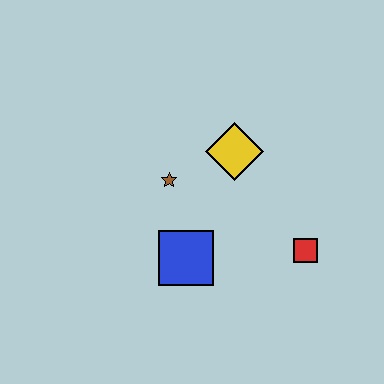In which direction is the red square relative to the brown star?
The red square is to the right of the brown star.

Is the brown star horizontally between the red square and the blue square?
No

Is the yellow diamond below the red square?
No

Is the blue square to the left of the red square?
Yes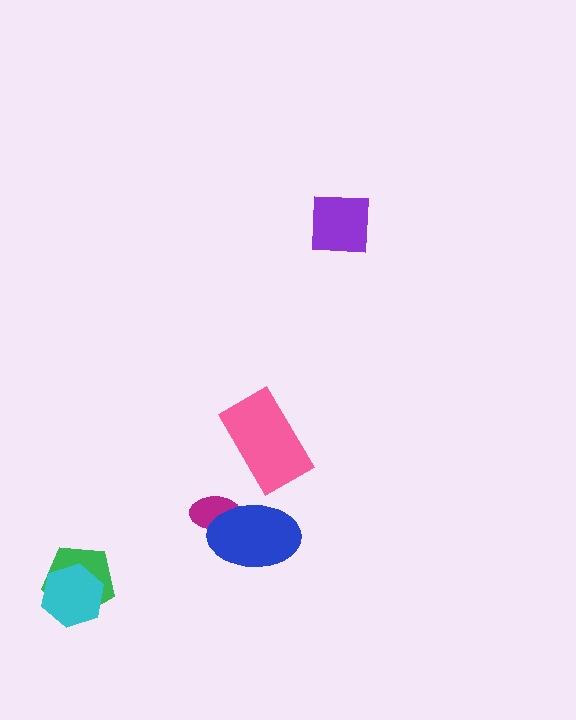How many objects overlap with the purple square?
0 objects overlap with the purple square.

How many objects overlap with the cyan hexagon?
1 object overlaps with the cyan hexagon.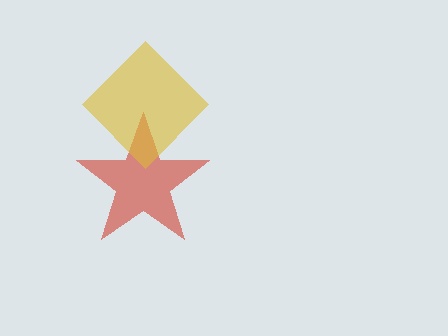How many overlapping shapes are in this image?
There are 2 overlapping shapes in the image.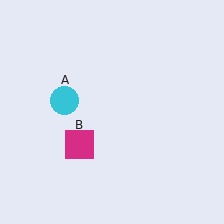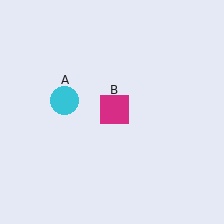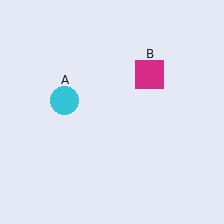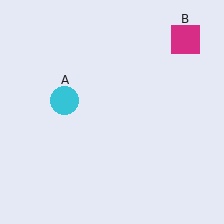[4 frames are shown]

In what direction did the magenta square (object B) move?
The magenta square (object B) moved up and to the right.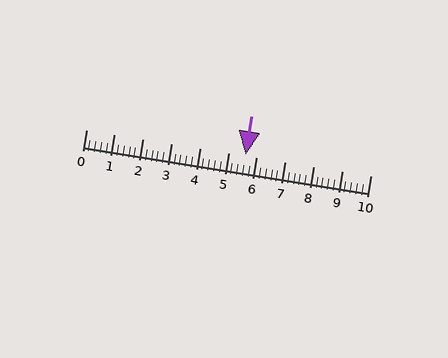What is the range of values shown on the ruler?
The ruler shows values from 0 to 10.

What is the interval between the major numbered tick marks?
The major tick marks are spaced 1 units apart.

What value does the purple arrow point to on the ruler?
The purple arrow points to approximately 5.6.